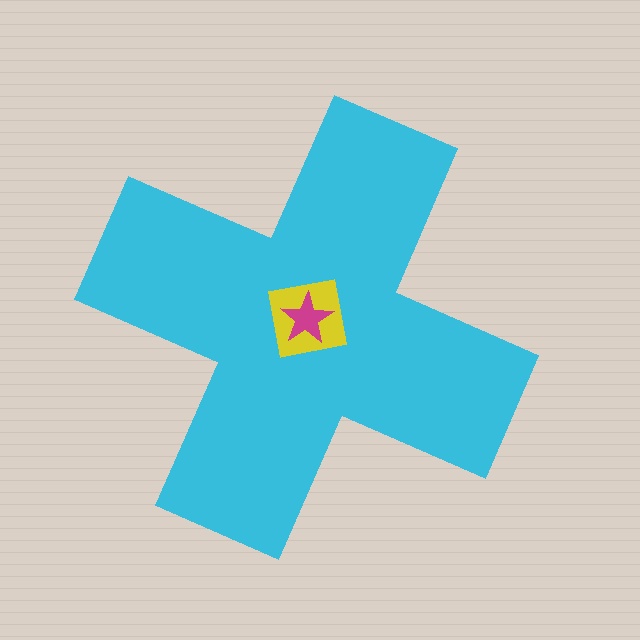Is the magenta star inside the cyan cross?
Yes.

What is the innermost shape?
The magenta star.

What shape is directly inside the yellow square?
The magenta star.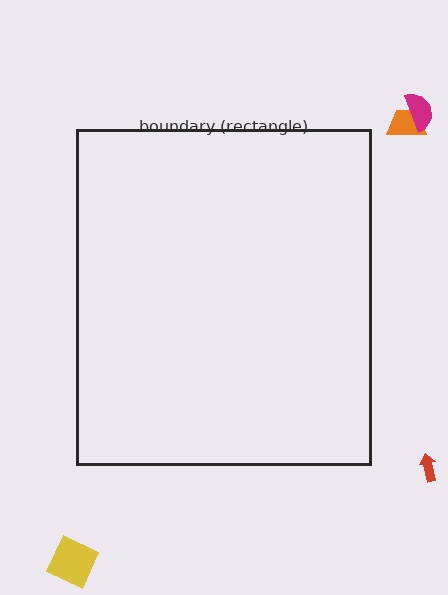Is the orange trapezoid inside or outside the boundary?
Outside.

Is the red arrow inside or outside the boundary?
Outside.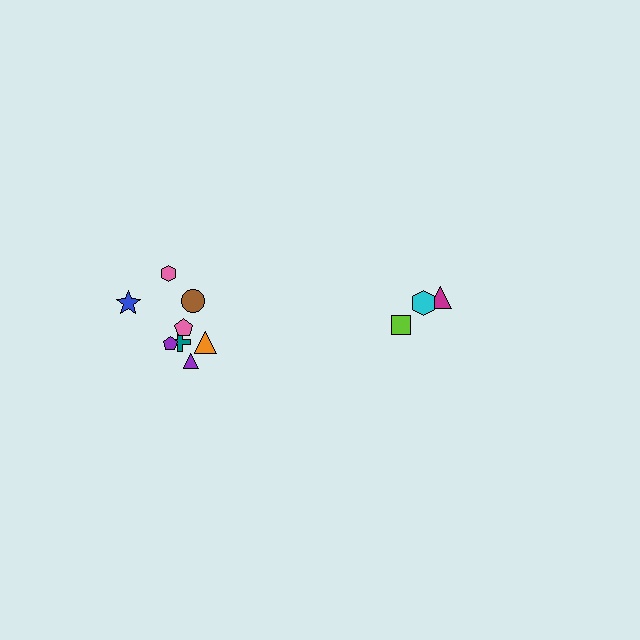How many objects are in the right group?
There are 3 objects.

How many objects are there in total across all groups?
There are 11 objects.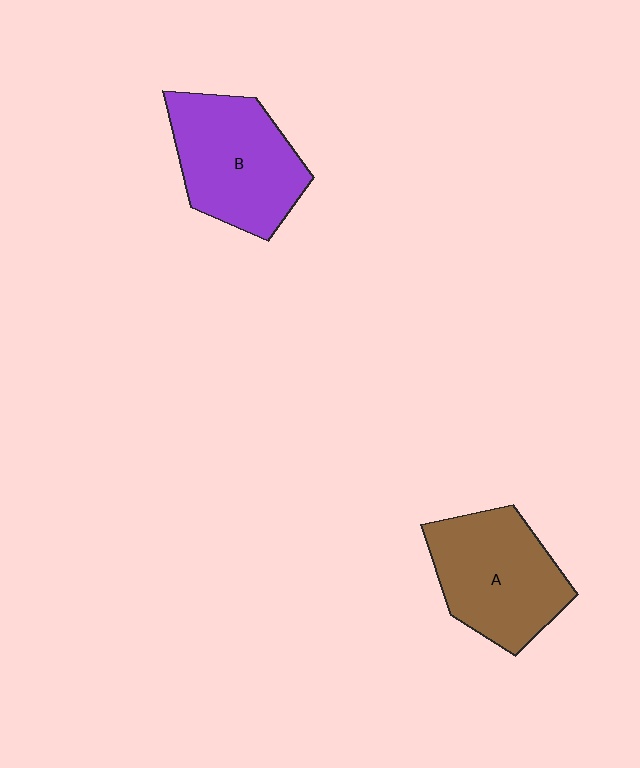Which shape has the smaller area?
Shape A (brown).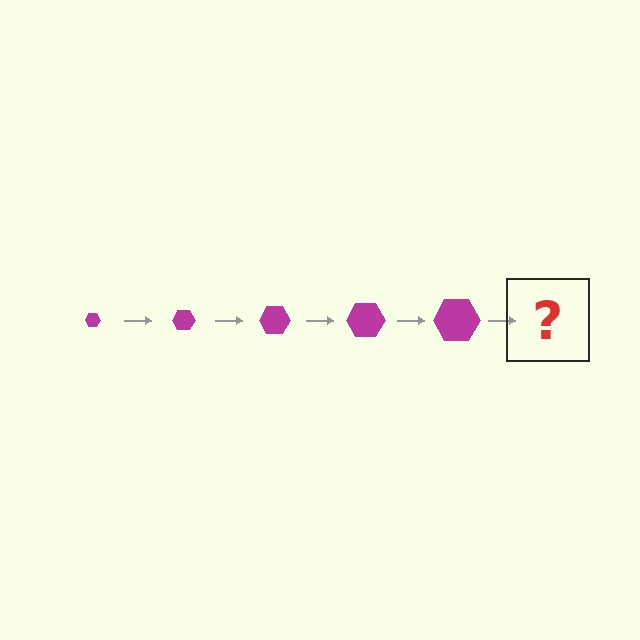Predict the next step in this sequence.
The next step is a magenta hexagon, larger than the previous one.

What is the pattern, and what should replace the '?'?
The pattern is that the hexagon gets progressively larger each step. The '?' should be a magenta hexagon, larger than the previous one.